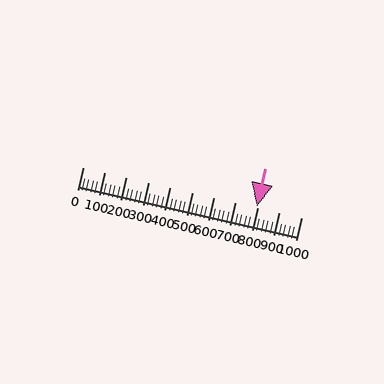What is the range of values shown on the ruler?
The ruler shows values from 0 to 1000.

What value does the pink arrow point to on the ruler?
The pink arrow points to approximately 795.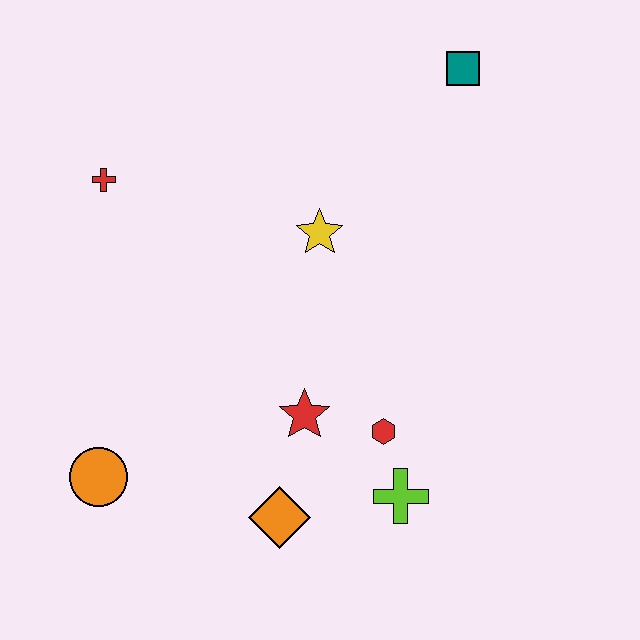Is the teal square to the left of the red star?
No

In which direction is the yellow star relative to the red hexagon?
The yellow star is above the red hexagon.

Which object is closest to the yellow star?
The red star is closest to the yellow star.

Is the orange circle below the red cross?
Yes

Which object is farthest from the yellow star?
The orange circle is farthest from the yellow star.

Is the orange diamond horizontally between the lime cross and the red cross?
Yes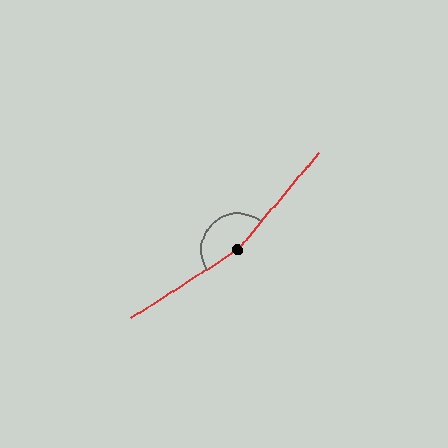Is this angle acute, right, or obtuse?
It is obtuse.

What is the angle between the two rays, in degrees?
Approximately 162 degrees.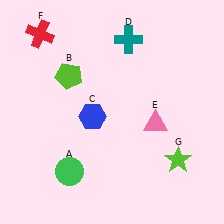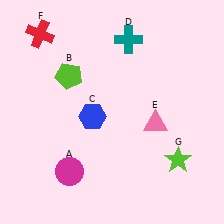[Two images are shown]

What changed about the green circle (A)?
In Image 1, A is green. In Image 2, it changed to magenta.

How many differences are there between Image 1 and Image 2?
There is 1 difference between the two images.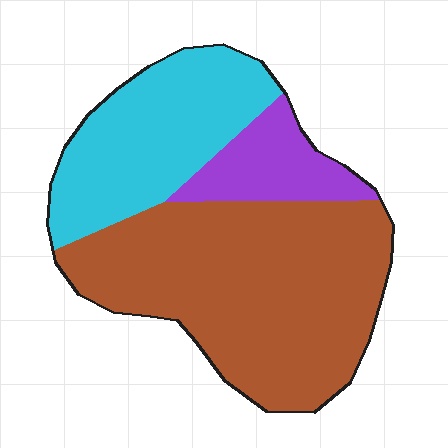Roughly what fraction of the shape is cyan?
Cyan takes up about one third (1/3) of the shape.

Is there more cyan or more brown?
Brown.